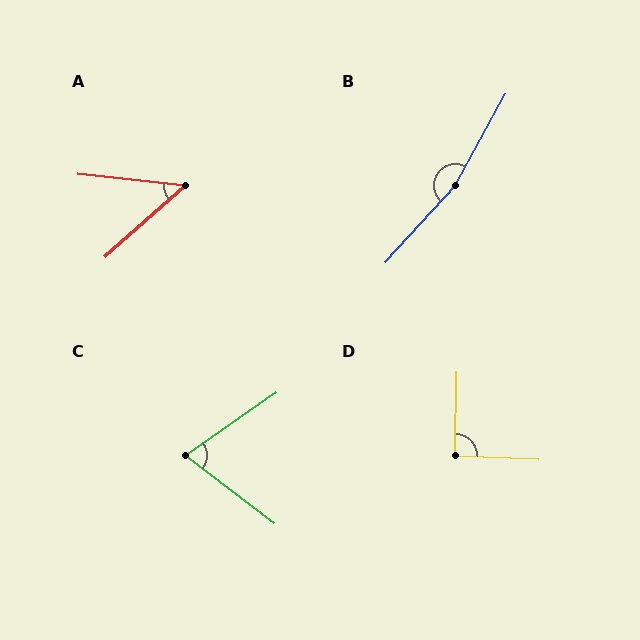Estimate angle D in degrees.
Approximately 92 degrees.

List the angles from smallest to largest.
A (48°), C (72°), D (92°), B (166°).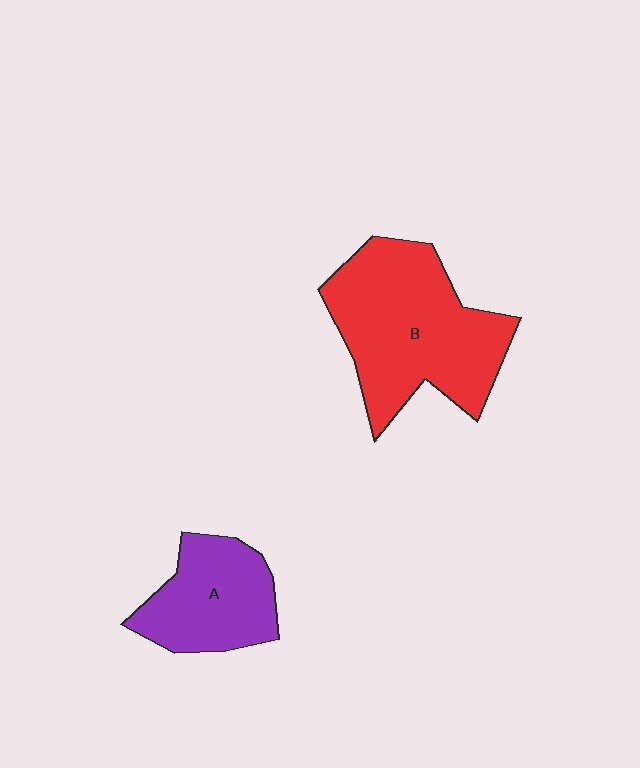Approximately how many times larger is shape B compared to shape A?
Approximately 1.8 times.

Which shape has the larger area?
Shape B (red).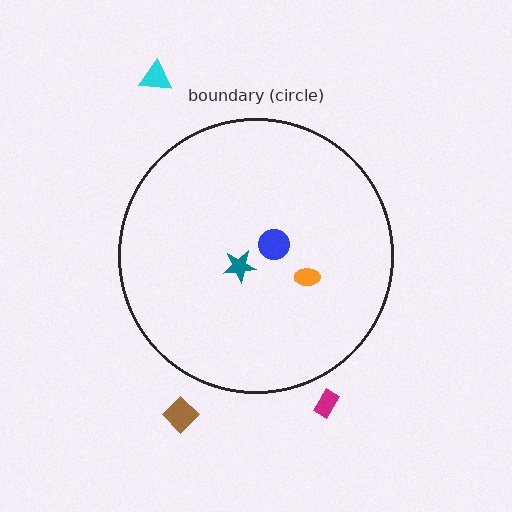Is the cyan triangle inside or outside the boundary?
Outside.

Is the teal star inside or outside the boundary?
Inside.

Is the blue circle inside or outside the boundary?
Inside.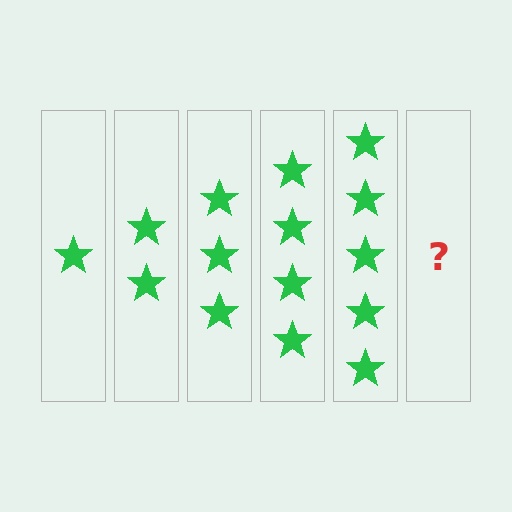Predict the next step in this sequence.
The next step is 6 stars.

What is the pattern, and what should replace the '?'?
The pattern is that each step adds one more star. The '?' should be 6 stars.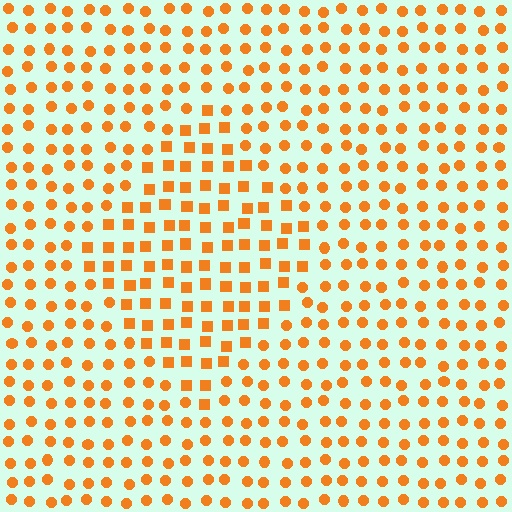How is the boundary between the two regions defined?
The boundary is defined by a change in element shape: squares inside vs. circles outside. All elements share the same color and spacing.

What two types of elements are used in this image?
The image uses squares inside the diamond region and circles outside it.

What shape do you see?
I see a diamond.